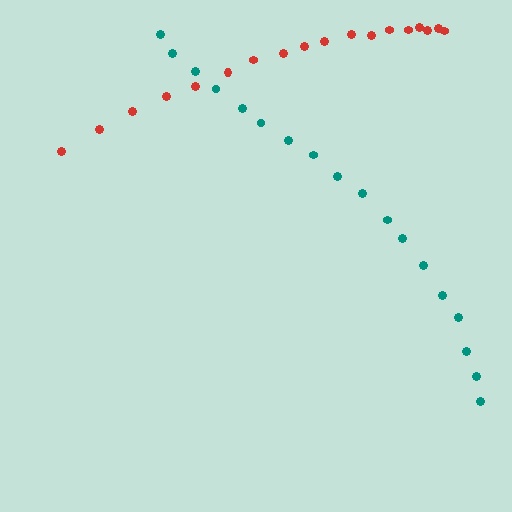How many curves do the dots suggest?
There are 2 distinct paths.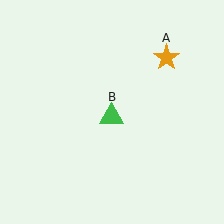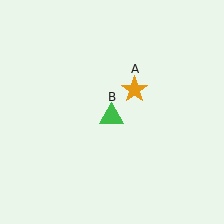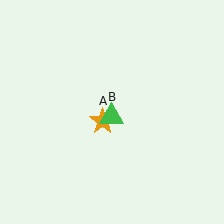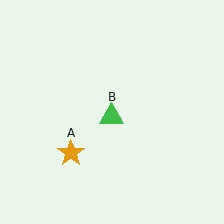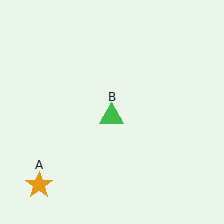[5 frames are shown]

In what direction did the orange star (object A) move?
The orange star (object A) moved down and to the left.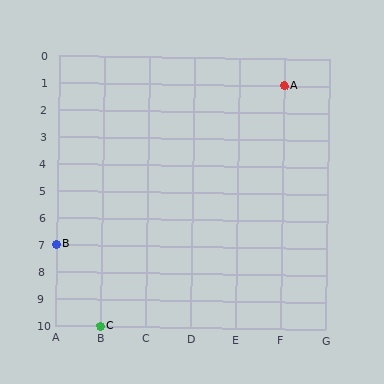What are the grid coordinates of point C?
Point C is at grid coordinates (B, 10).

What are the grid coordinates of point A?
Point A is at grid coordinates (F, 1).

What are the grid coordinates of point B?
Point B is at grid coordinates (A, 7).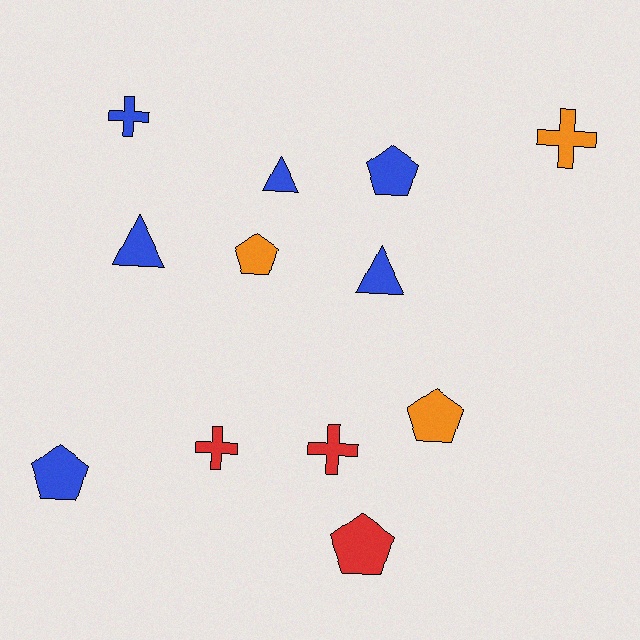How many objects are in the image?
There are 12 objects.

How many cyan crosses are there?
There are no cyan crosses.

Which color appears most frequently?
Blue, with 6 objects.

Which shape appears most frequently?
Pentagon, with 5 objects.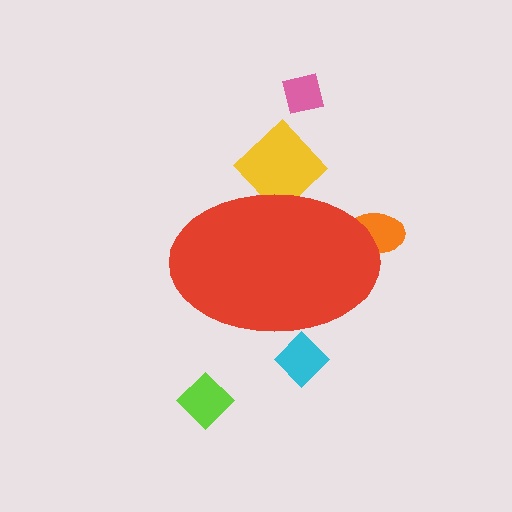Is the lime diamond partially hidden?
No, the lime diamond is fully visible.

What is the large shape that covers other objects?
A red ellipse.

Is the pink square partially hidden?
No, the pink square is fully visible.